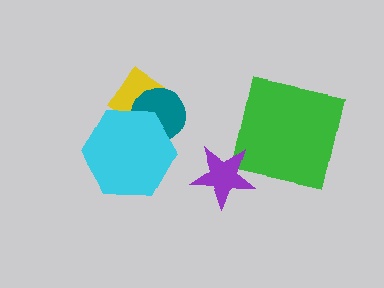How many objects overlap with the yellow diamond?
2 objects overlap with the yellow diamond.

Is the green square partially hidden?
No, no other shape covers it.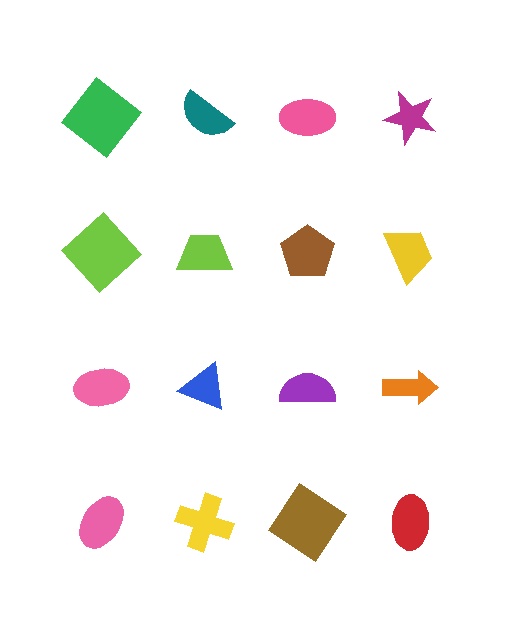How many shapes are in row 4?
4 shapes.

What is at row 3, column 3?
A purple semicircle.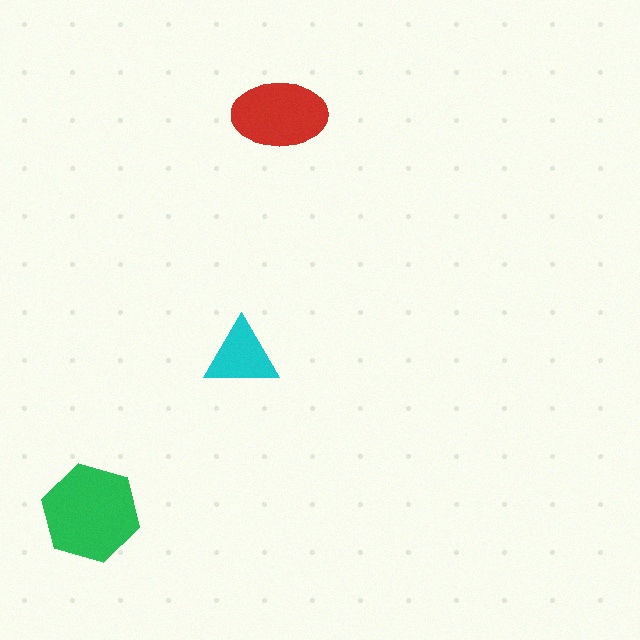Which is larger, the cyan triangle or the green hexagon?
The green hexagon.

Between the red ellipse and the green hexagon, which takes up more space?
The green hexagon.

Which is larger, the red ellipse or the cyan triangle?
The red ellipse.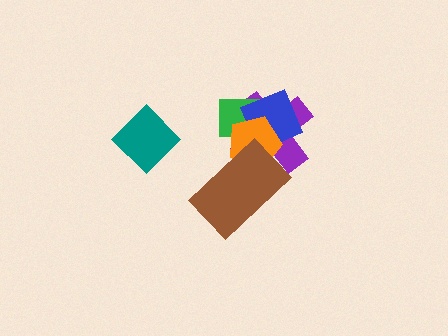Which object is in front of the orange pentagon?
The brown rectangle is in front of the orange pentagon.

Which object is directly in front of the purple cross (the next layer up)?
The green rectangle is directly in front of the purple cross.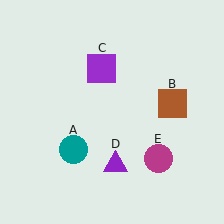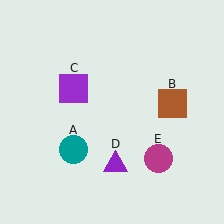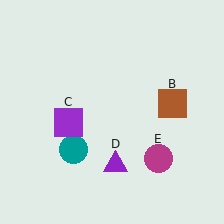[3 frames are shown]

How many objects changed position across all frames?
1 object changed position: purple square (object C).